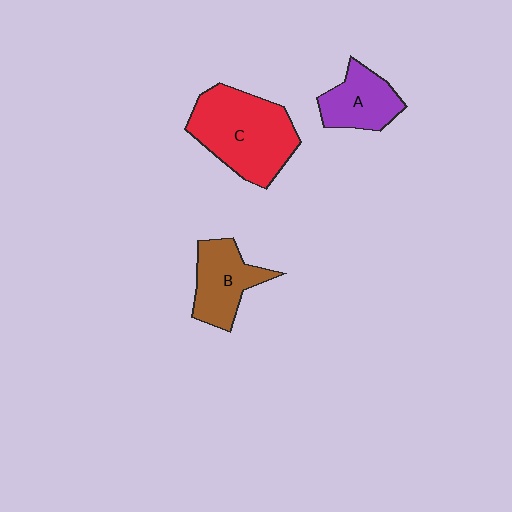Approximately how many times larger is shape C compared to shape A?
Approximately 1.9 times.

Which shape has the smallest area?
Shape A (purple).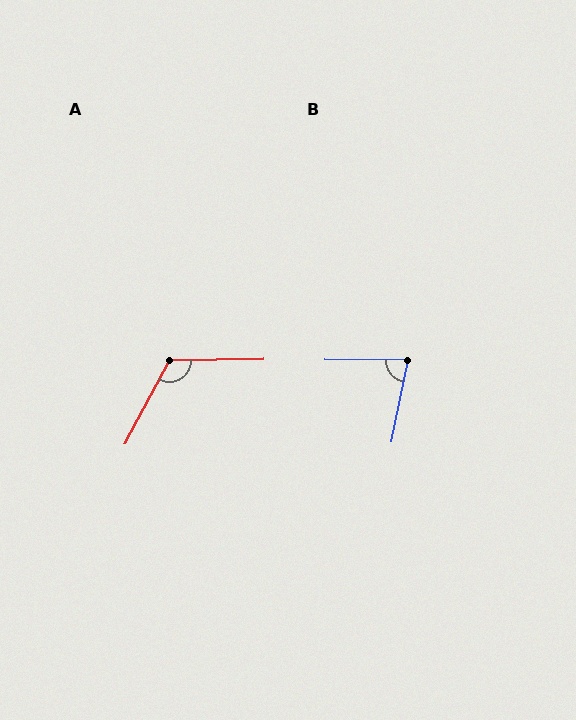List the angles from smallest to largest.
B (79°), A (119°).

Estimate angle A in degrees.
Approximately 119 degrees.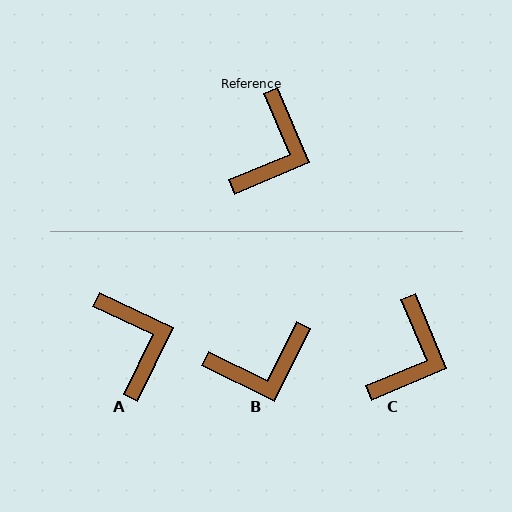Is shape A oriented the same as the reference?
No, it is off by about 42 degrees.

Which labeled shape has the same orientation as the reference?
C.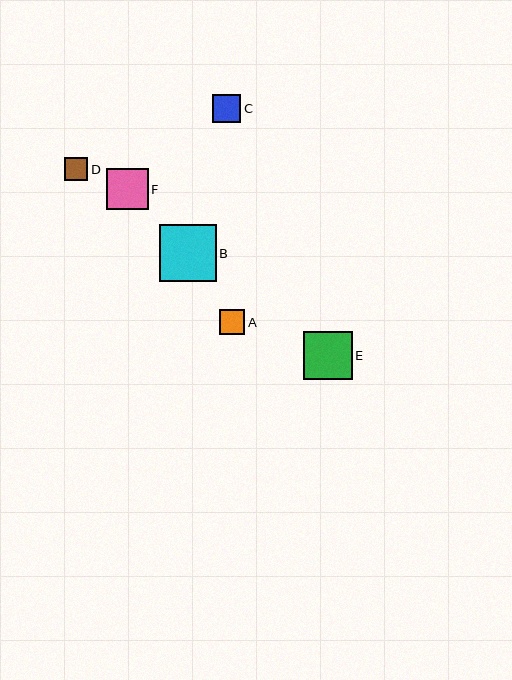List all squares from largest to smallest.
From largest to smallest: B, E, F, C, A, D.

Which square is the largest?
Square B is the largest with a size of approximately 57 pixels.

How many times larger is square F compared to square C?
Square F is approximately 1.5 times the size of square C.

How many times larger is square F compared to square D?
Square F is approximately 1.8 times the size of square D.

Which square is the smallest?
Square D is the smallest with a size of approximately 23 pixels.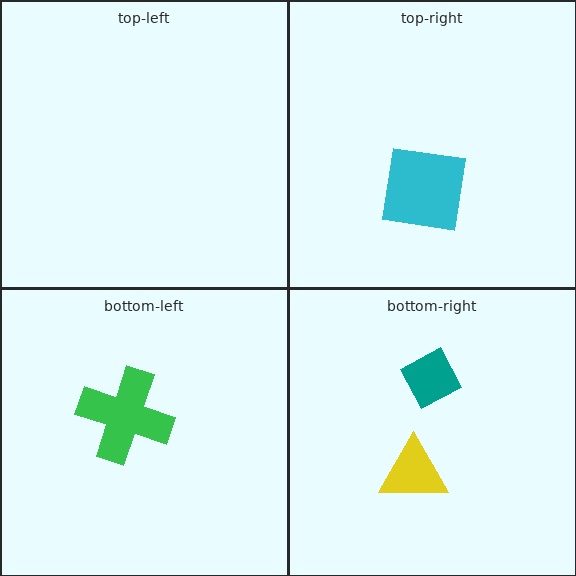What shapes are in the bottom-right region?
The yellow triangle, the teal diamond.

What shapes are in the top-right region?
The cyan square.